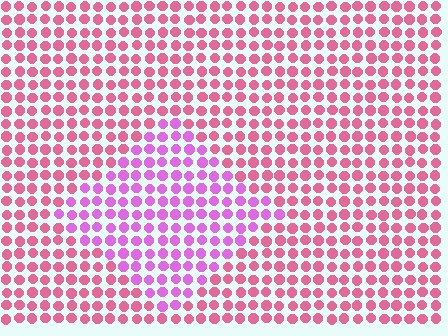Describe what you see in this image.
The image is filled with small pink elements in a uniform arrangement. A diamond-shaped region is visible where the elements are tinted to a slightly different hue, forming a subtle color boundary.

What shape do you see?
I see a diamond.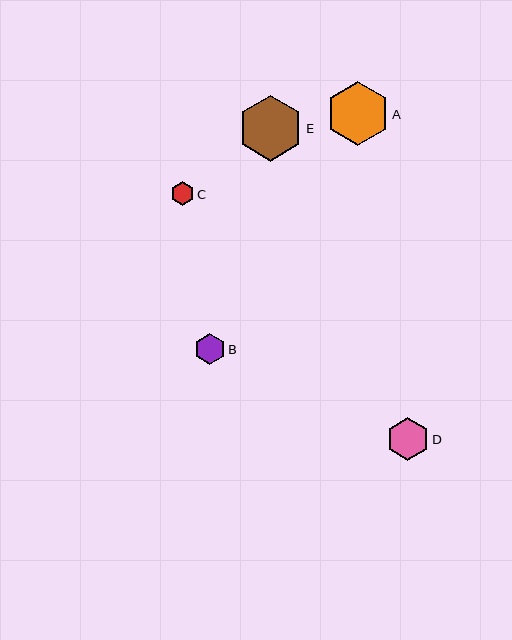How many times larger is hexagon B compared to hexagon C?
Hexagon B is approximately 1.3 times the size of hexagon C.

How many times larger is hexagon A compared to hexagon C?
Hexagon A is approximately 2.7 times the size of hexagon C.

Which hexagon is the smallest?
Hexagon C is the smallest with a size of approximately 24 pixels.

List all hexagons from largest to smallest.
From largest to smallest: E, A, D, B, C.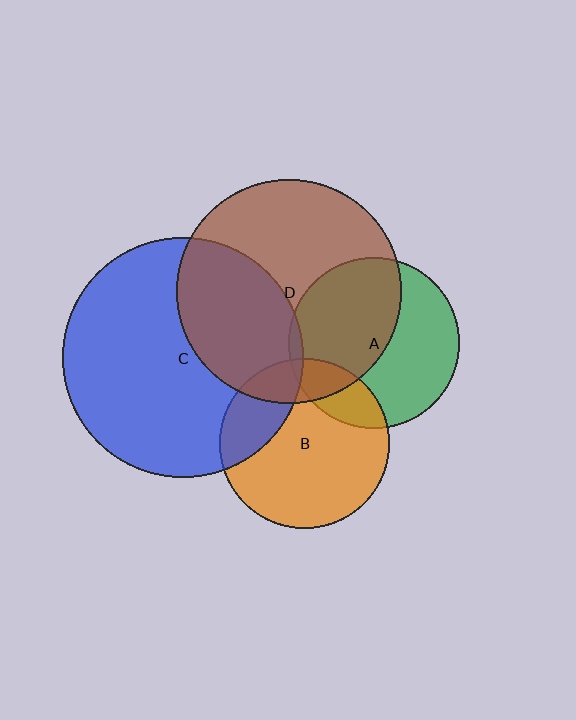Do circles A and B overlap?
Yes.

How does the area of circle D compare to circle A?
Approximately 1.7 times.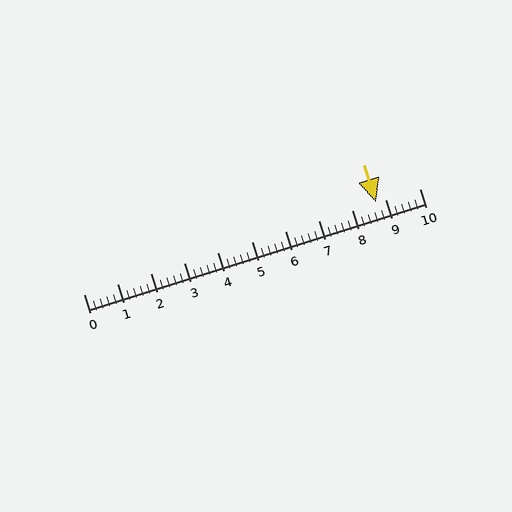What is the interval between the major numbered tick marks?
The major tick marks are spaced 1 units apart.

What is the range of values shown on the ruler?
The ruler shows values from 0 to 10.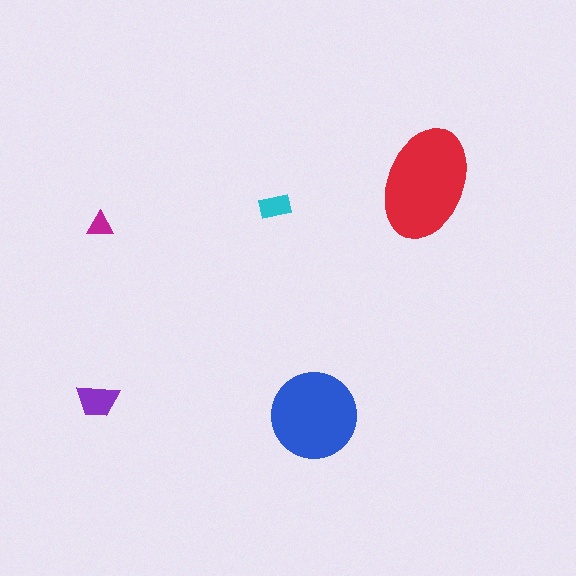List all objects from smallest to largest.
The magenta triangle, the cyan rectangle, the purple trapezoid, the blue circle, the red ellipse.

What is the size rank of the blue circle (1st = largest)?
2nd.